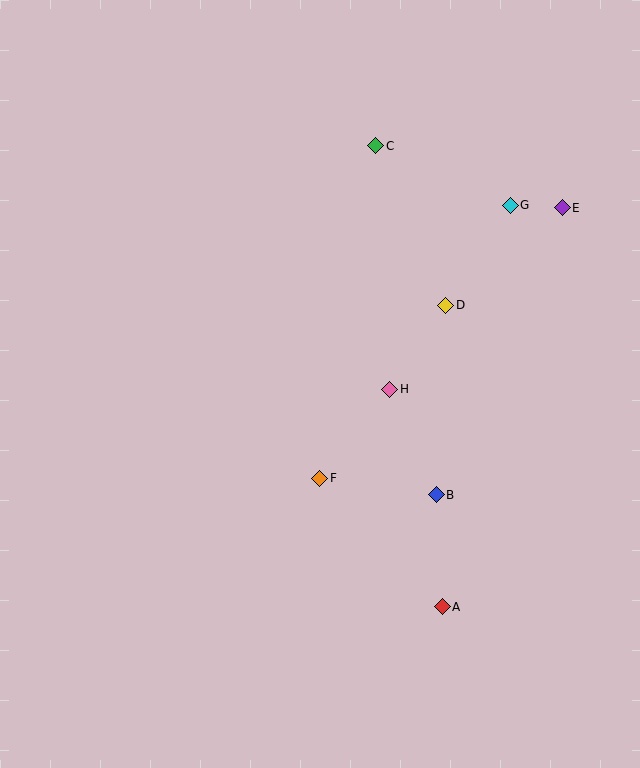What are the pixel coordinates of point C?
Point C is at (376, 146).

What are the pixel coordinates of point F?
Point F is at (320, 478).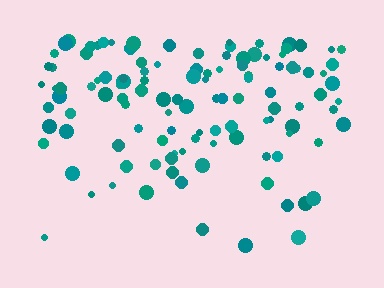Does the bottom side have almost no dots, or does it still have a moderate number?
Still a moderate number, just noticeably fewer than the top.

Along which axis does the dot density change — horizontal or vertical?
Vertical.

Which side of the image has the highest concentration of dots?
The top.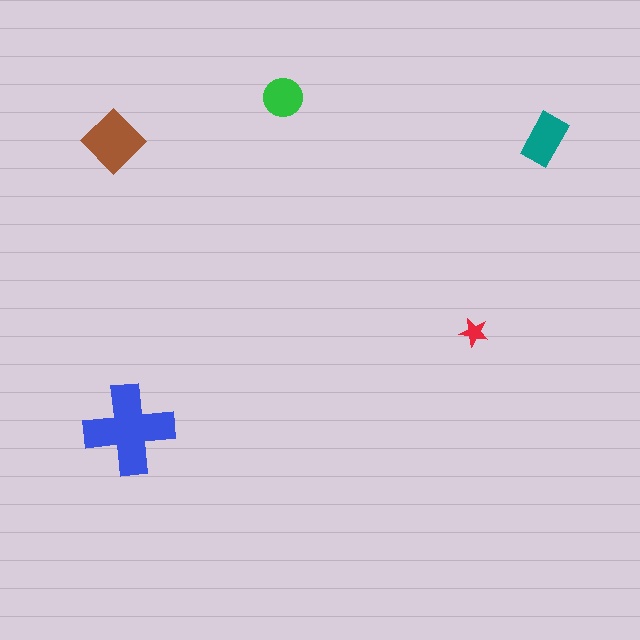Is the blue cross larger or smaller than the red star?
Larger.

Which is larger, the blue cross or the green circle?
The blue cross.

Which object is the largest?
The blue cross.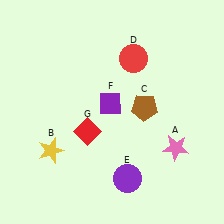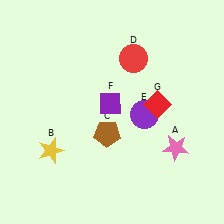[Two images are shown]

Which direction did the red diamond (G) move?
The red diamond (G) moved right.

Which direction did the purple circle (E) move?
The purple circle (E) moved up.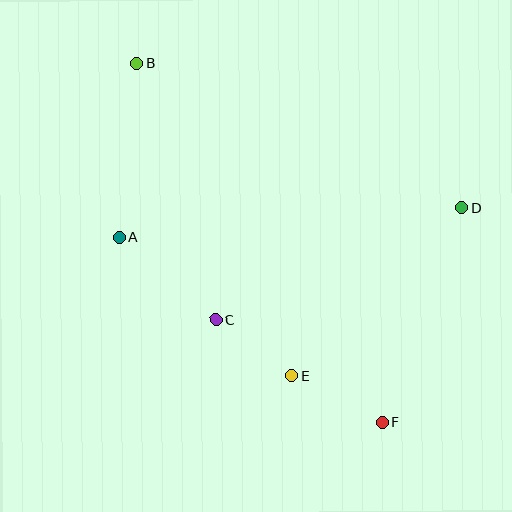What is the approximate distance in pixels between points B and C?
The distance between B and C is approximately 269 pixels.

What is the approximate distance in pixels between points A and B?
The distance between A and B is approximately 175 pixels.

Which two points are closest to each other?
Points C and E are closest to each other.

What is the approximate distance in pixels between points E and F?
The distance between E and F is approximately 102 pixels.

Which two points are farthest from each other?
Points B and F are farthest from each other.